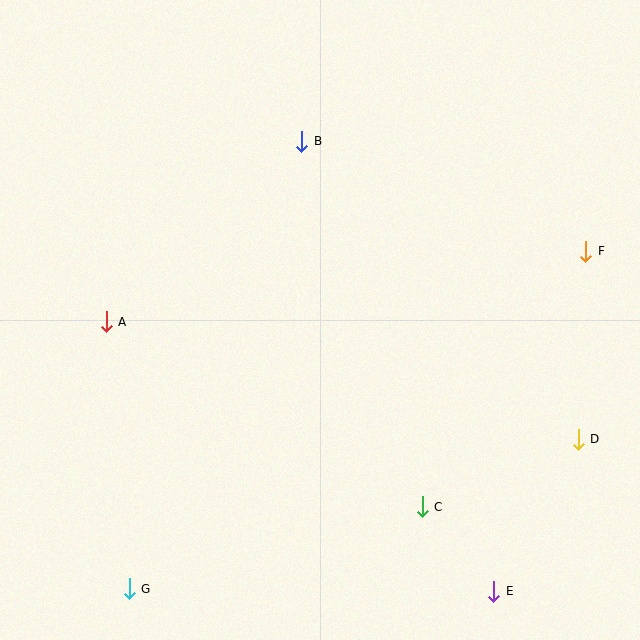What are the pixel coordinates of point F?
Point F is at (586, 251).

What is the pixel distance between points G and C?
The distance between G and C is 304 pixels.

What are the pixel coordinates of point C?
Point C is at (422, 507).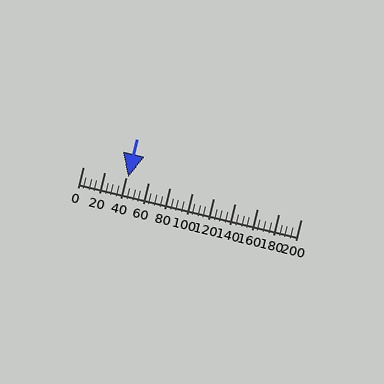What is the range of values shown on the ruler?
The ruler shows values from 0 to 200.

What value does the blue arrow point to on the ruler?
The blue arrow points to approximately 42.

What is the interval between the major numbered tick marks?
The major tick marks are spaced 20 units apart.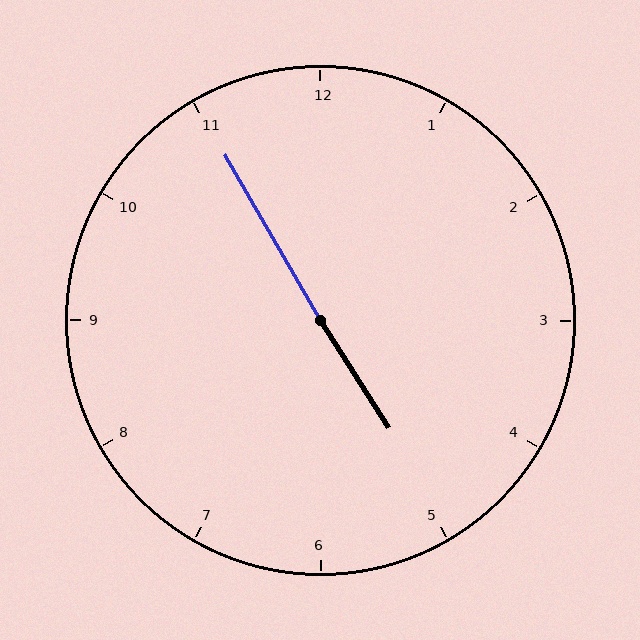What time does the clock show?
4:55.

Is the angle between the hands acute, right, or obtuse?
It is obtuse.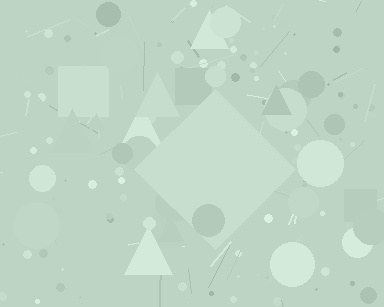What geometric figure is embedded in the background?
A diamond is embedded in the background.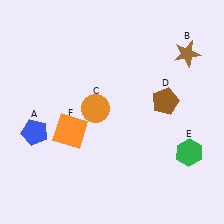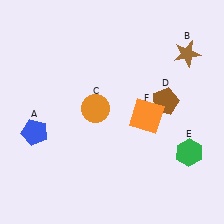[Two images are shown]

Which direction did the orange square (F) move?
The orange square (F) moved right.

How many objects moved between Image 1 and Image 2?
1 object moved between the two images.